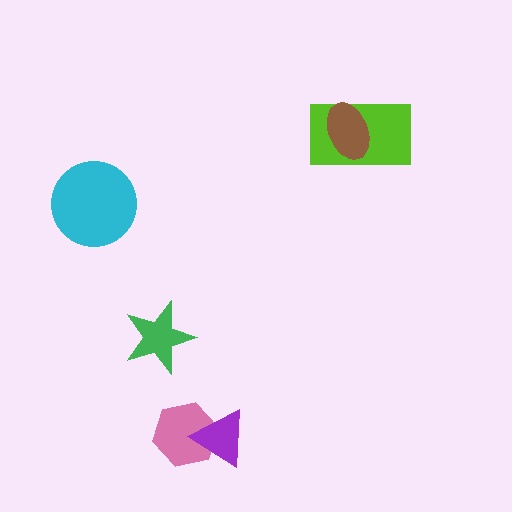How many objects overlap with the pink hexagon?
1 object overlaps with the pink hexagon.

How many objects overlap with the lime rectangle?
1 object overlaps with the lime rectangle.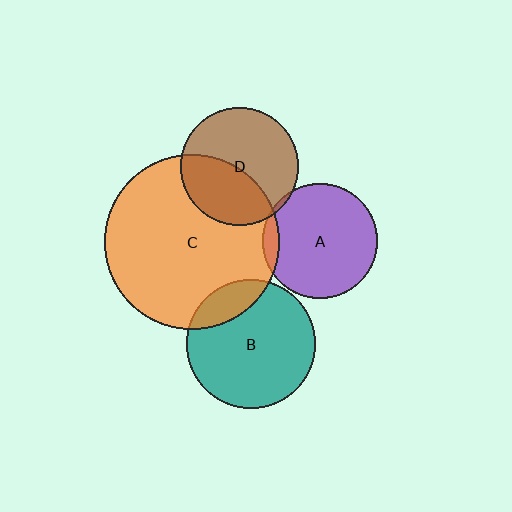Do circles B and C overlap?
Yes.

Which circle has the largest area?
Circle C (orange).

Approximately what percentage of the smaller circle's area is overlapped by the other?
Approximately 15%.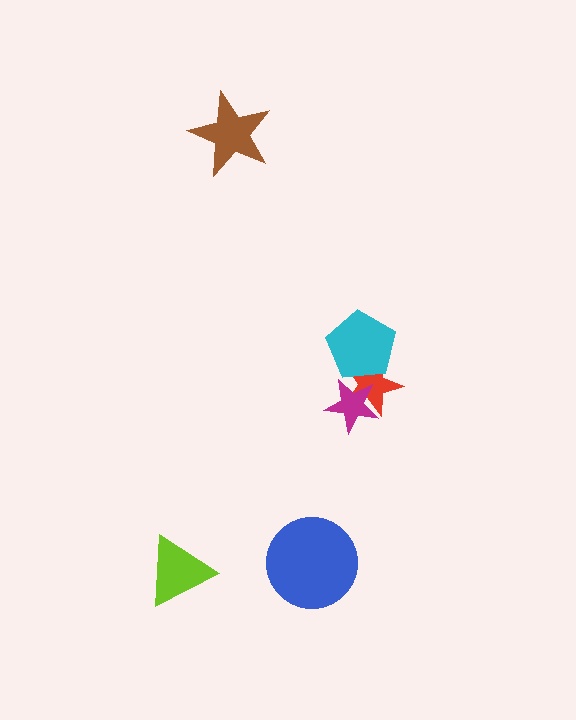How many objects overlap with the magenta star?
1 object overlaps with the magenta star.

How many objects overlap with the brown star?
0 objects overlap with the brown star.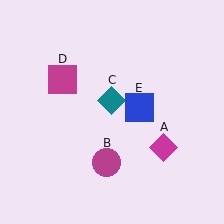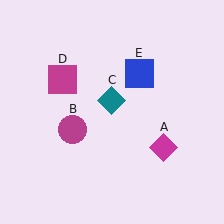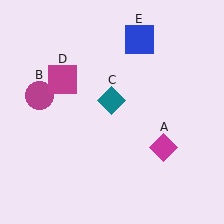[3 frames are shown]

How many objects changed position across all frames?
2 objects changed position: magenta circle (object B), blue square (object E).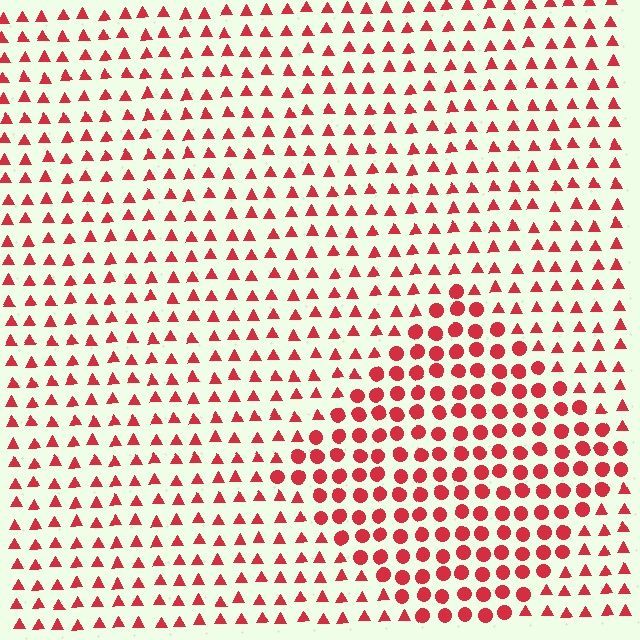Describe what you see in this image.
The image is filled with small red elements arranged in a uniform grid. A diamond-shaped region contains circles, while the surrounding area contains triangles. The boundary is defined purely by the change in element shape.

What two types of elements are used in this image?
The image uses circles inside the diamond region and triangles outside it.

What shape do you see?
I see a diamond.